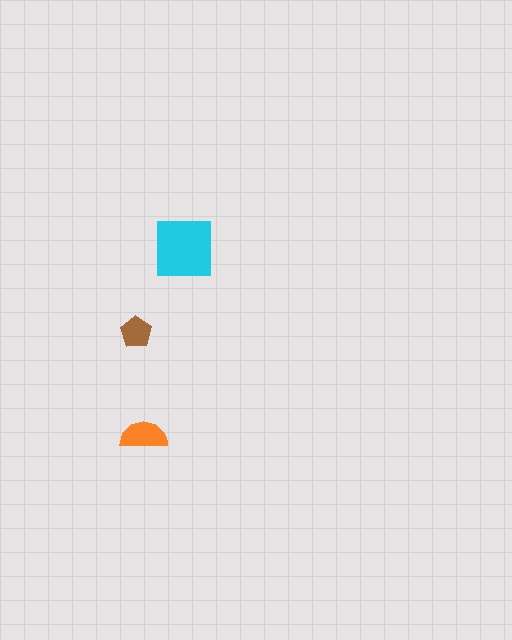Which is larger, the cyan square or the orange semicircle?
The cyan square.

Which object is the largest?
The cyan square.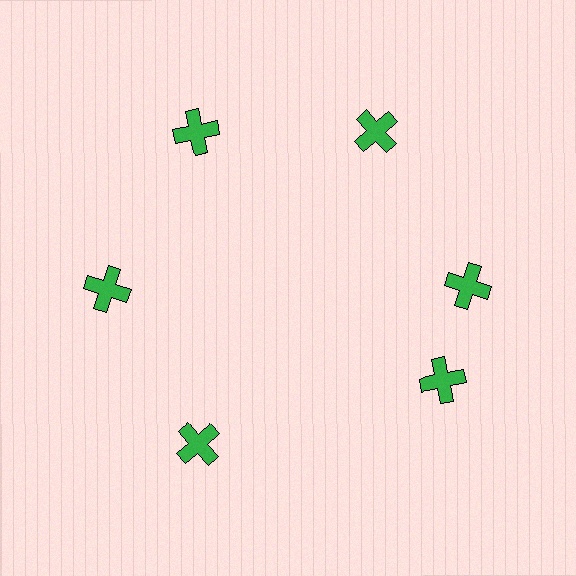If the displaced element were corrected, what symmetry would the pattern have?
It would have 6-fold rotational symmetry — the pattern would map onto itself every 60 degrees.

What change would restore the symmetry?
The symmetry would be restored by rotating it back into even spacing with its neighbors so that all 6 crosses sit at equal angles and equal distance from the center.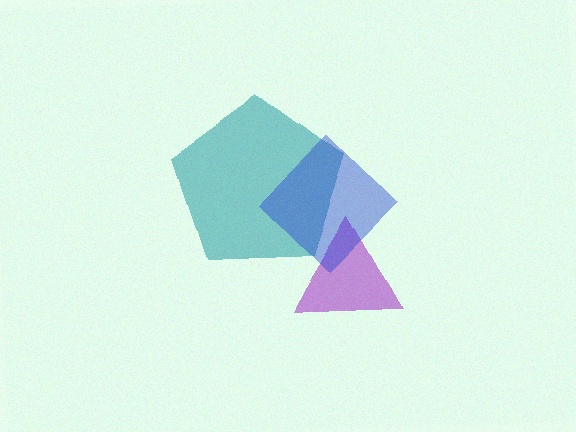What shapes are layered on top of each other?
The layered shapes are: a teal pentagon, a purple triangle, a blue diamond.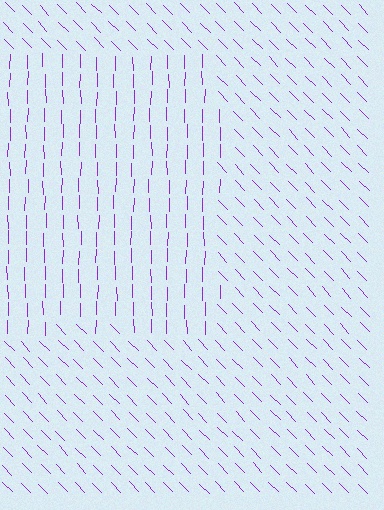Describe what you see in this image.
The image is filled with small purple line segments. A rectangle region in the image has lines oriented differently from the surrounding lines, creating a visible texture boundary.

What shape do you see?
I see a rectangle.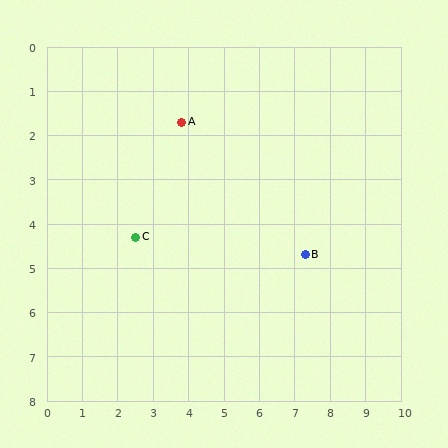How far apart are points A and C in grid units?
Points A and C are about 2.9 grid units apart.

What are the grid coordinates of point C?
Point C is at approximately (2.5, 4.3).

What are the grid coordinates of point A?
Point A is at approximately (3.8, 1.7).